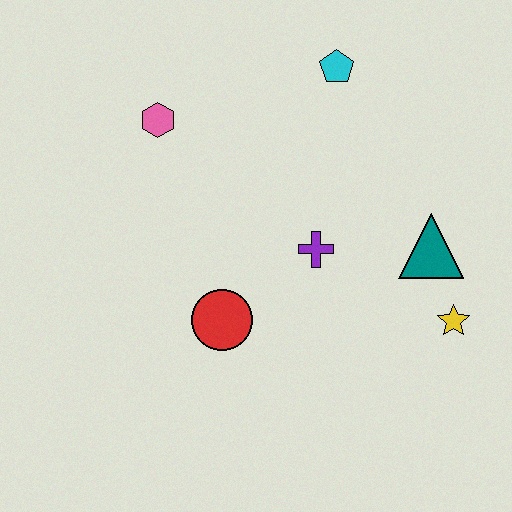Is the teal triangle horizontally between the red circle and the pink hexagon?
No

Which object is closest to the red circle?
The purple cross is closest to the red circle.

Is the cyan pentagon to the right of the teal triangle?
No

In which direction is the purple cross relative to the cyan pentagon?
The purple cross is below the cyan pentagon.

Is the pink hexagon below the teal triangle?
No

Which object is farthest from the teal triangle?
The pink hexagon is farthest from the teal triangle.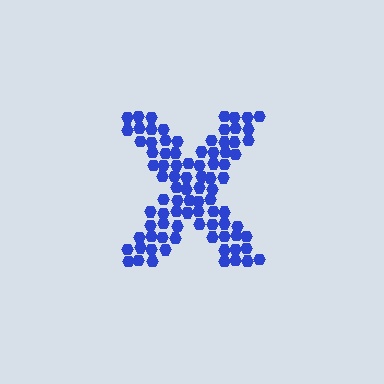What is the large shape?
The large shape is the letter X.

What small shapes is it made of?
It is made of small hexagons.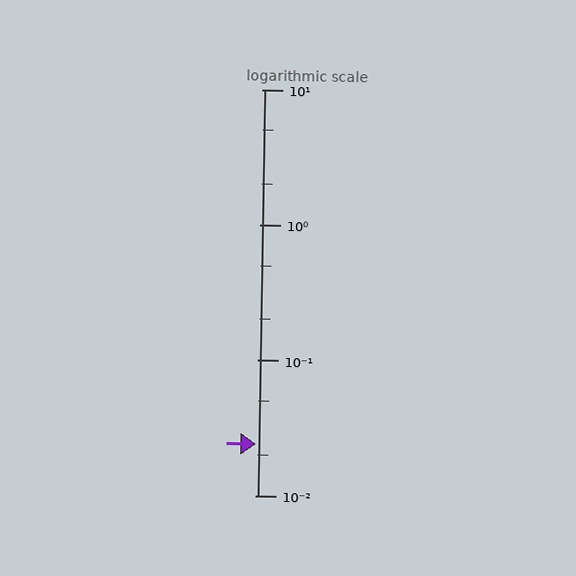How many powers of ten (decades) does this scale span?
The scale spans 3 decades, from 0.01 to 10.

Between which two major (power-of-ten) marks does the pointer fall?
The pointer is between 0.01 and 0.1.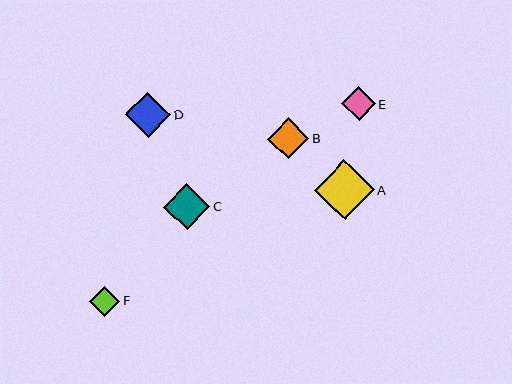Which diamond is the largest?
Diamond A is the largest with a size of approximately 59 pixels.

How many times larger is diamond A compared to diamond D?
Diamond A is approximately 1.3 times the size of diamond D.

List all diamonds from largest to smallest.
From largest to smallest: A, C, D, B, E, F.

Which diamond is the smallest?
Diamond F is the smallest with a size of approximately 30 pixels.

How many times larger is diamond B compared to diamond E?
Diamond B is approximately 1.2 times the size of diamond E.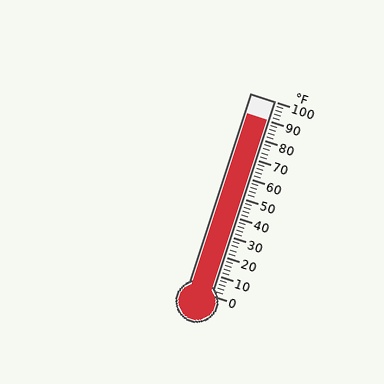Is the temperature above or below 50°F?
The temperature is above 50°F.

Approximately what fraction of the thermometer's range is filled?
The thermometer is filled to approximately 90% of its range.